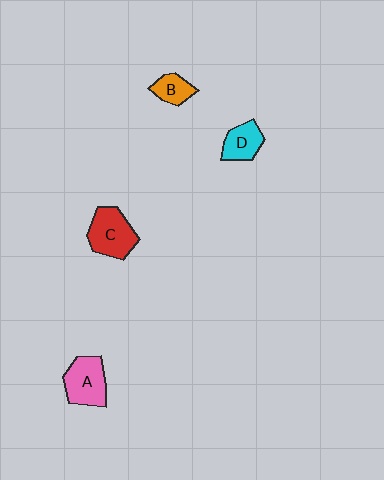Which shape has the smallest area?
Shape B (orange).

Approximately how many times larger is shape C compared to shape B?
Approximately 2.0 times.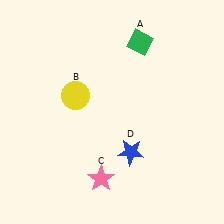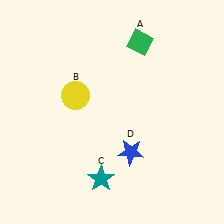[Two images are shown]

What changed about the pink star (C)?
In Image 1, C is pink. In Image 2, it changed to teal.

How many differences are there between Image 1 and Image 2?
There is 1 difference between the two images.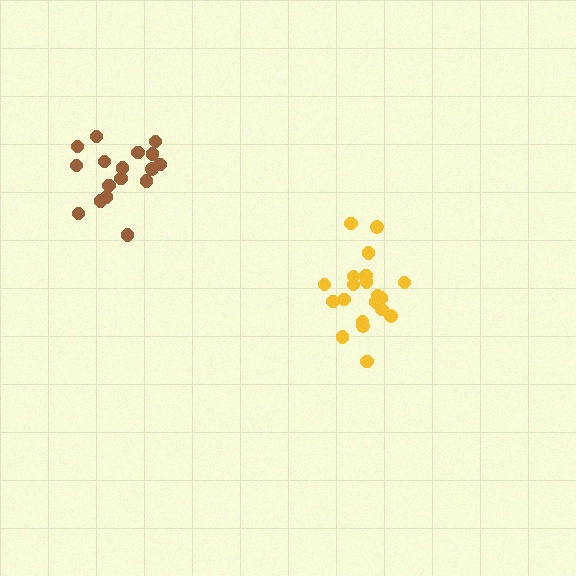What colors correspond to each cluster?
The clusters are colored: yellow, brown.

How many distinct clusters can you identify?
There are 2 distinct clusters.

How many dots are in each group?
Group 1: 20 dots, Group 2: 17 dots (37 total).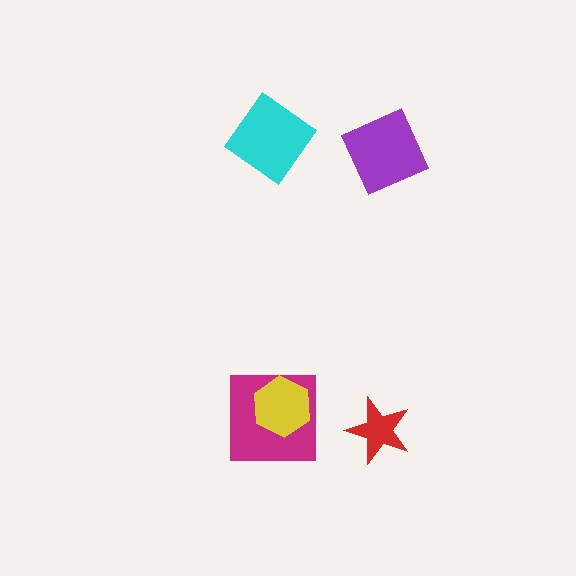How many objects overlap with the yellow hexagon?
1 object overlaps with the yellow hexagon.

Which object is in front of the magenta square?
The yellow hexagon is in front of the magenta square.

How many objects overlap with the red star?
0 objects overlap with the red star.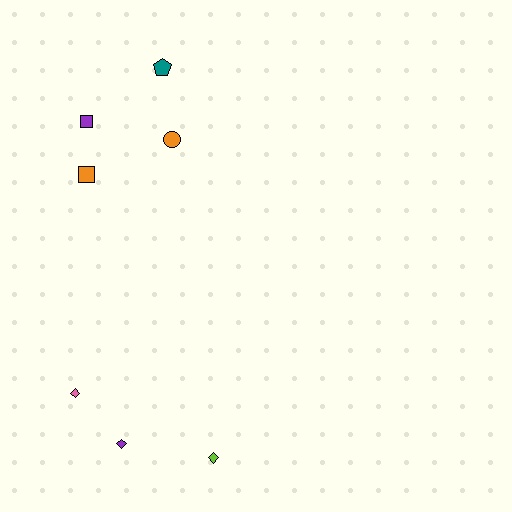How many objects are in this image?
There are 7 objects.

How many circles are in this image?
There is 1 circle.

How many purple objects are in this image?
There are 2 purple objects.